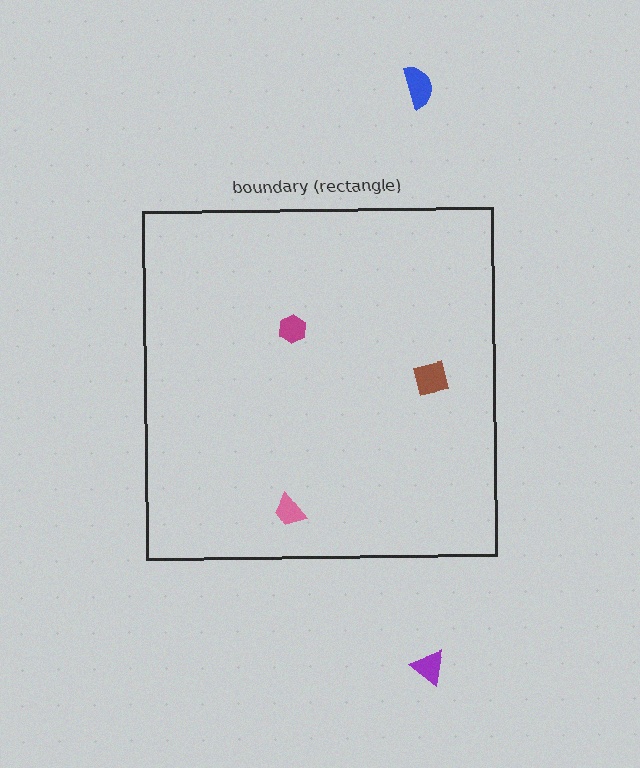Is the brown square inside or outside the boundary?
Inside.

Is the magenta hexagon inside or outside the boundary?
Inside.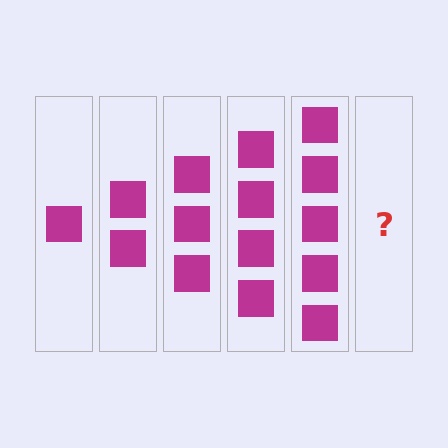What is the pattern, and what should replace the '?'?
The pattern is that each step adds one more square. The '?' should be 6 squares.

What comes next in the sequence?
The next element should be 6 squares.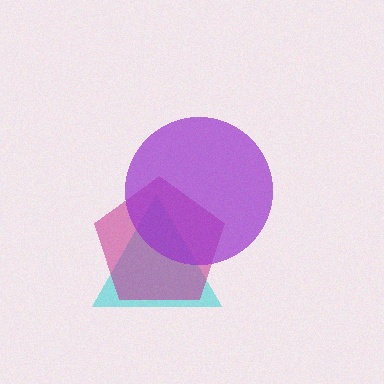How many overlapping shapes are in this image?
There are 3 overlapping shapes in the image.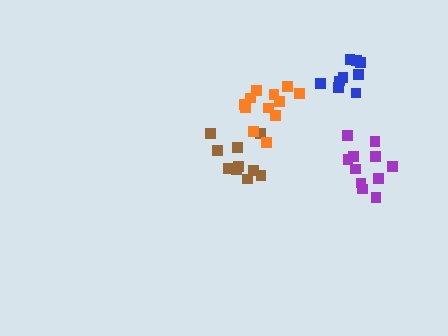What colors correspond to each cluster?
The clusters are colored: brown, blue, purple, orange.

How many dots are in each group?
Group 1: 10 dots, Group 2: 9 dots, Group 3: 11 dots, Group 4: 12 dots (42 total).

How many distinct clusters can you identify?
There are 4 distinct clusters.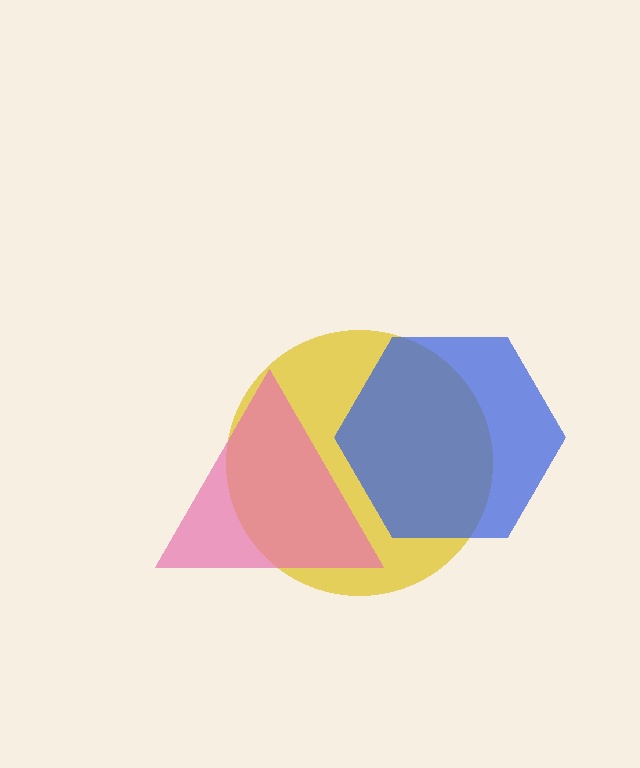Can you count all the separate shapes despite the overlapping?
Yes, there are 3 separate shapes.